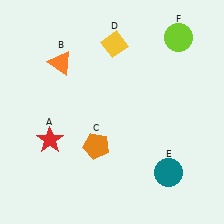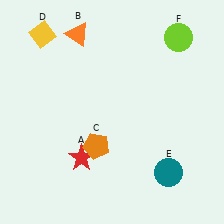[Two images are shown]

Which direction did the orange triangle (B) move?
The orange triangle (B) moved up.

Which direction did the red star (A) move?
The red star (A) moved right.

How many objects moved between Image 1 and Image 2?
3 objects moved between the two images.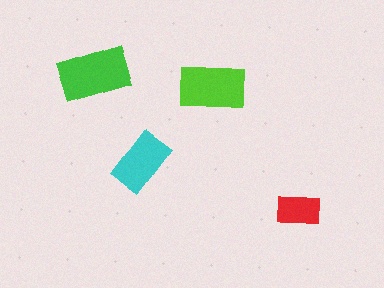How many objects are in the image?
There are 4 objects in the image.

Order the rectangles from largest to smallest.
the green one, the lime one, the cyan one, the red one.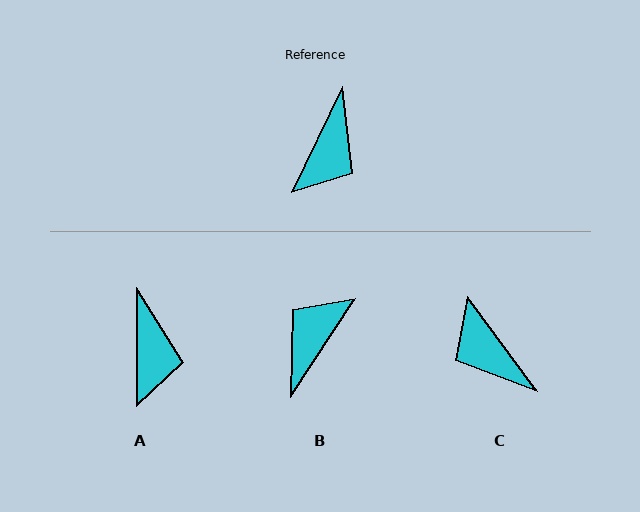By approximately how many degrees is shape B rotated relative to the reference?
Approximately 172 degrees counter-clockwise.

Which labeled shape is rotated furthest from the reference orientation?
B, about 172 degrees away.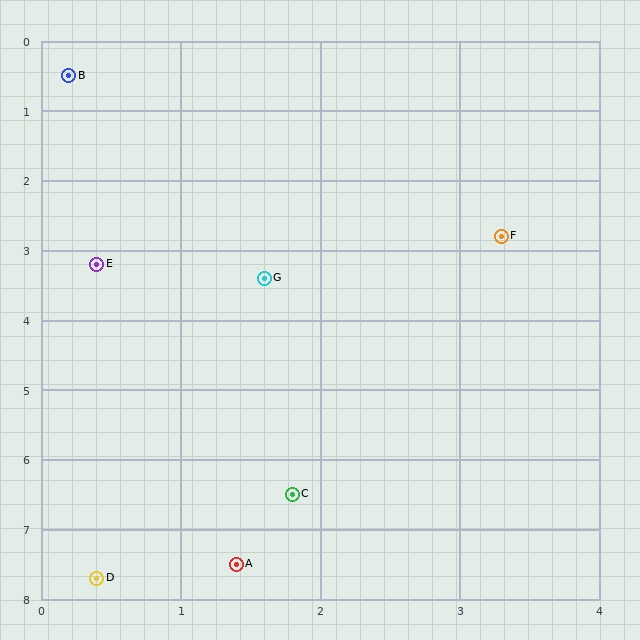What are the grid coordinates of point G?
Point G is at approximately (1.6, 3.4).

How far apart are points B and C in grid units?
Points B and C are about 6.2 grid units apart.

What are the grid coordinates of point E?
Point E is at approximately (0.4, 3.2).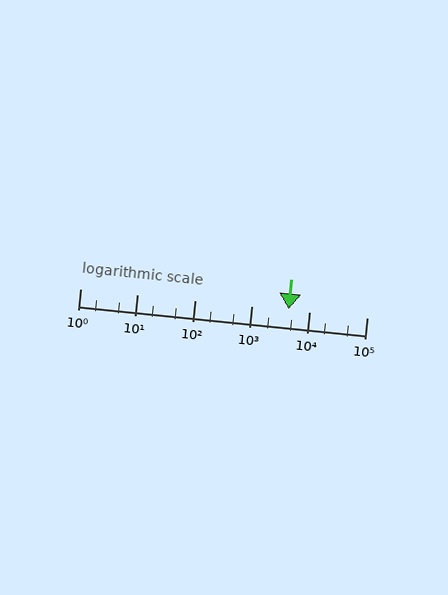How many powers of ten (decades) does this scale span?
The scale spans 5 decades, from 1 to 100000.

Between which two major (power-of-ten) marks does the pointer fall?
The pointer is between 1000 and 10000.